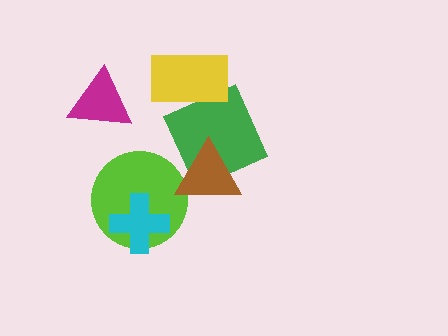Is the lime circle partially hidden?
Yes, it is partially covered by another shape.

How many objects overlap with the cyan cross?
1 object overlaps with the cyan cross.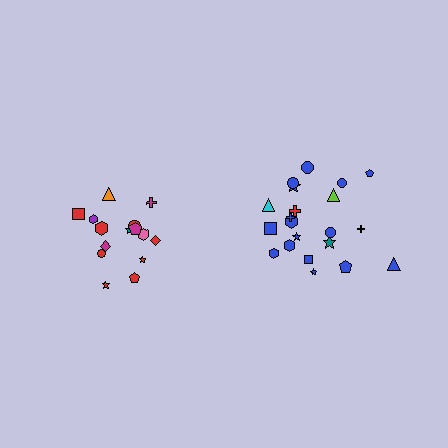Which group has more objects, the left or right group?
The right group.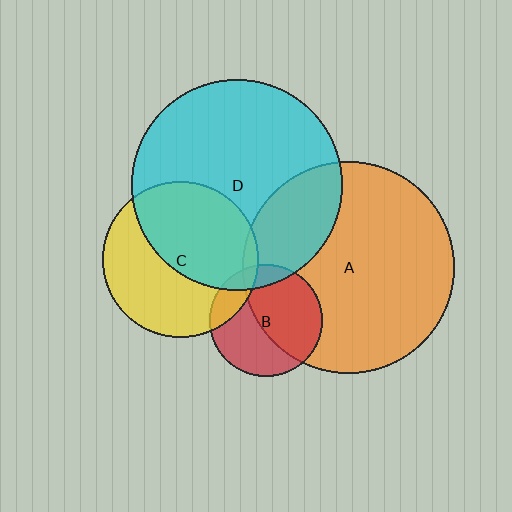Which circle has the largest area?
Circle A (orange).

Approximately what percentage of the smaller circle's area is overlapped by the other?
Approximately 50%.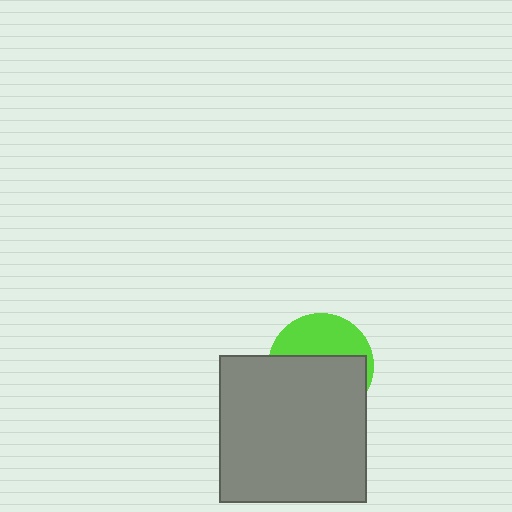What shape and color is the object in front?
The object in front is a gray square.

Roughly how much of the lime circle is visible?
A small part of it is visible (roughly 39%).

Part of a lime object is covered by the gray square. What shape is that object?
It is a circle.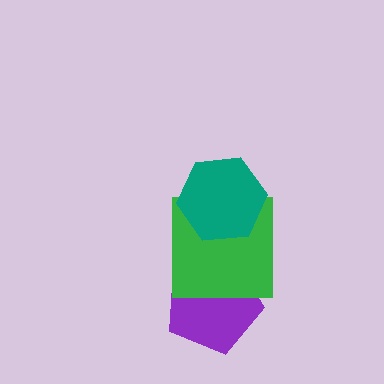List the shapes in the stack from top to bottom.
From top to bottom: the teal hexagon, the green square, the purple pentagon.